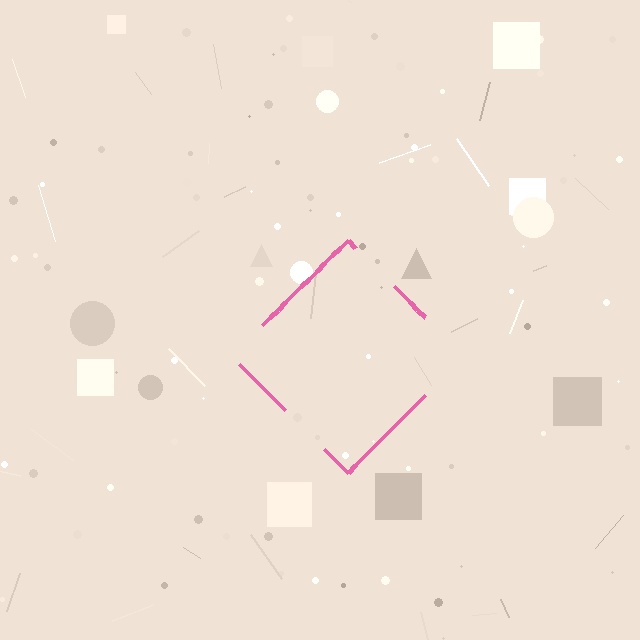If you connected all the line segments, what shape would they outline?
They would outline a diamond.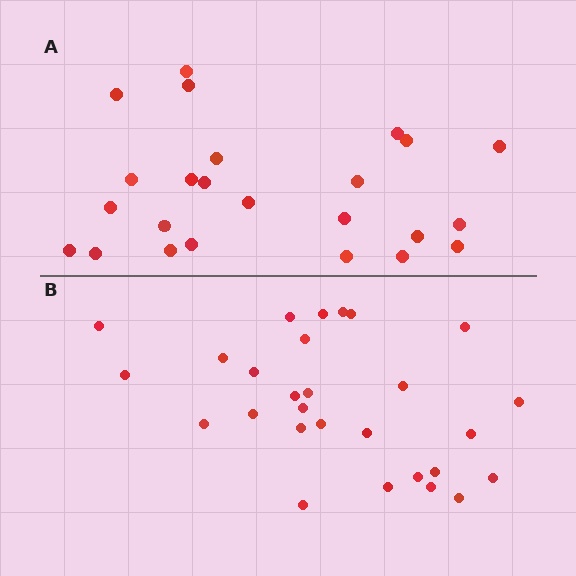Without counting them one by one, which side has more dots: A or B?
Region B (the bottom region) has more dots.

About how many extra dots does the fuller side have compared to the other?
Region B has about 4 more dots than region A.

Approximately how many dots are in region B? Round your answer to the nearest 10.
About 30 dots. (The exact count is 28, which rounds to 30.)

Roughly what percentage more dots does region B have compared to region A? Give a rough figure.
About 15% more.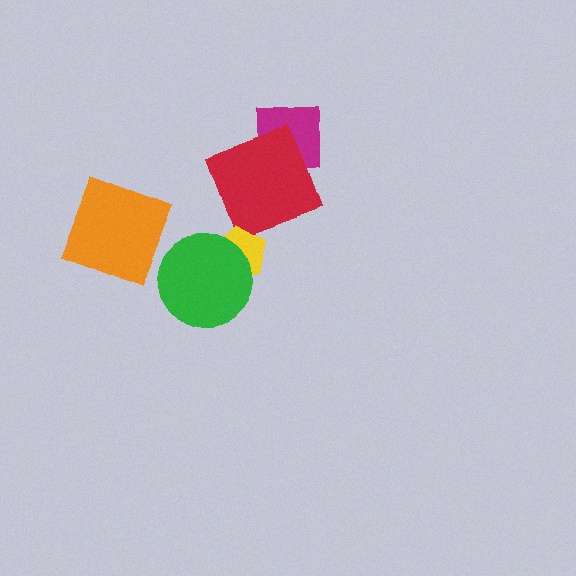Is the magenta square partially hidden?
Yes, it is partially covered by another shape.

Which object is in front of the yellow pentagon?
The green circle is in front of the yellow pentagon.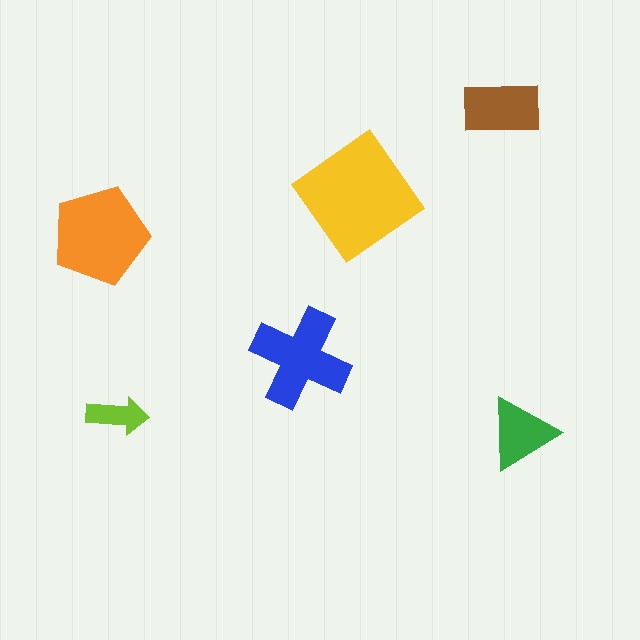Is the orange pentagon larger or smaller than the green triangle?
Larger.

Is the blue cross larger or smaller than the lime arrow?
Larger.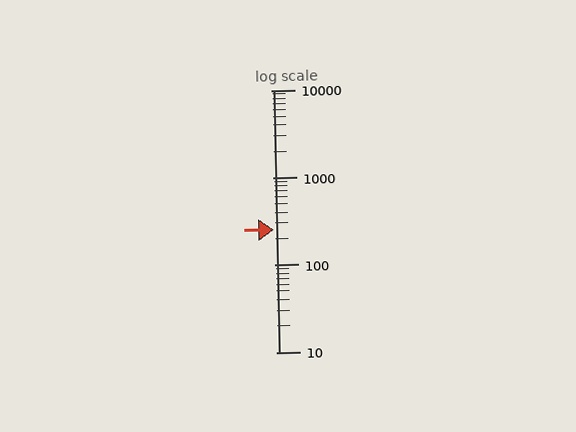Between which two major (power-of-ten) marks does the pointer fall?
The pointer is between 100 and 1000.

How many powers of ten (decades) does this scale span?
The scale spans 3 decades, from 10 to 10000.